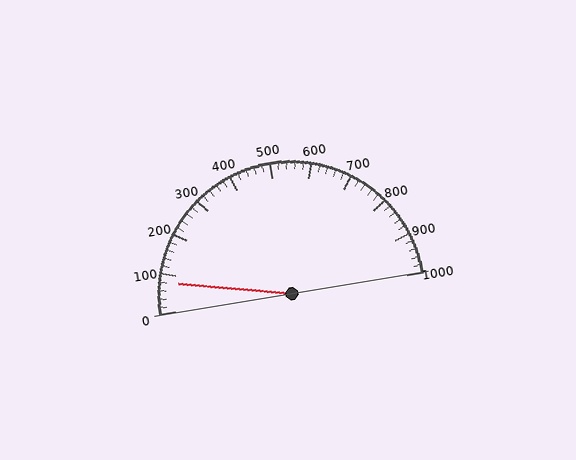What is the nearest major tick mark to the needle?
The nearest major tick mark is 100.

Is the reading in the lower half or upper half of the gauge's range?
The reading is in the lower half of the range (0 to 1000).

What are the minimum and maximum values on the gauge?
The gauge ranges from 0 to 1000.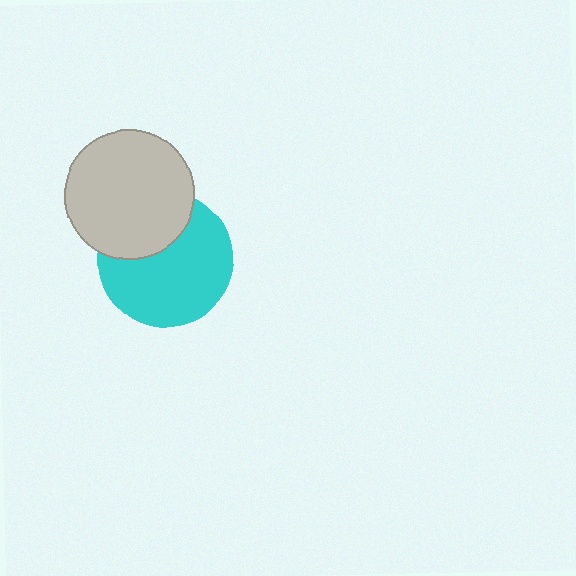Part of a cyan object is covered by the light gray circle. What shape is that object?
It is a circle.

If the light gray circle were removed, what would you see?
You would see the complete cyan circle.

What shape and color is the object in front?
The object in front is a light gray circle.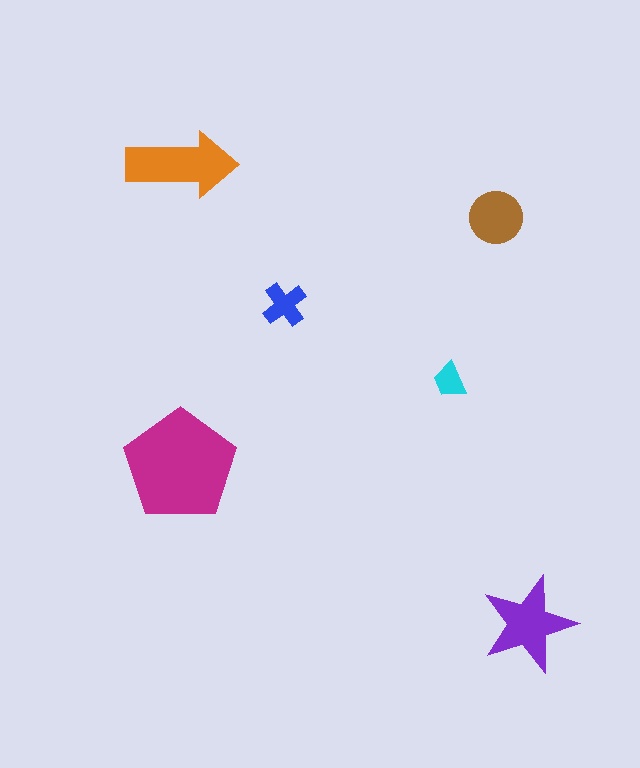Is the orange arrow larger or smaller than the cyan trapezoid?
Larger.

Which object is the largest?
The magenta pentagon.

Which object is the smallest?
The cyan trapezoid.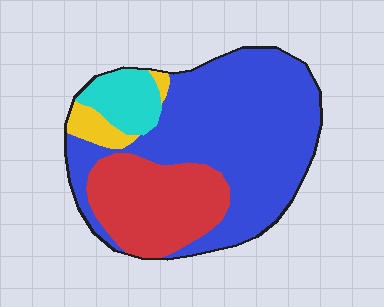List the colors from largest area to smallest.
From largest to smallest: blue, red, cyan, yellow.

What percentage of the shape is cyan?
Cyan takes up about one tenth (1/10) of the shape.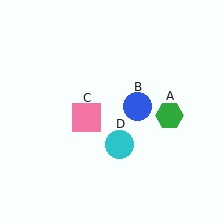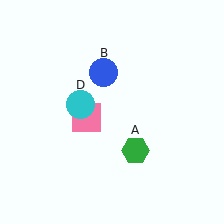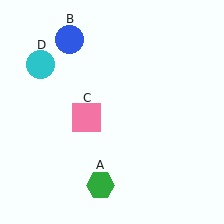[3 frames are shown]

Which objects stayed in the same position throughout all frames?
Pink square (object C) remained stationary.